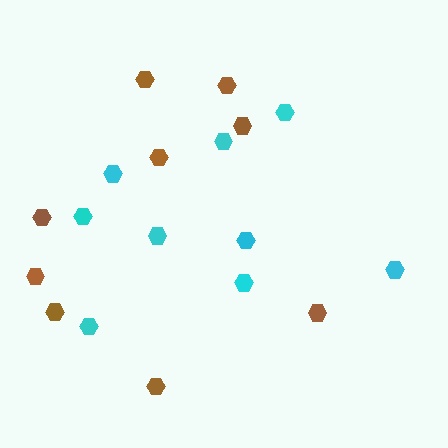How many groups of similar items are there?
There are 2 groups: one group of cyan hexagons (9) and one group of brown hexagons (9).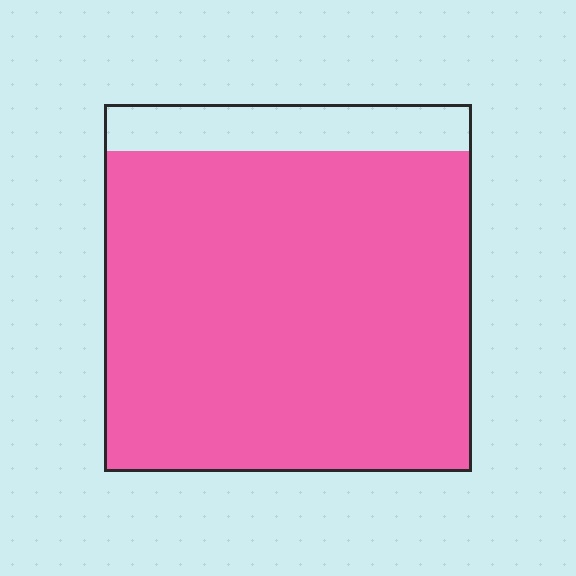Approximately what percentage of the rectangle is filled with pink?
Approximately 85%.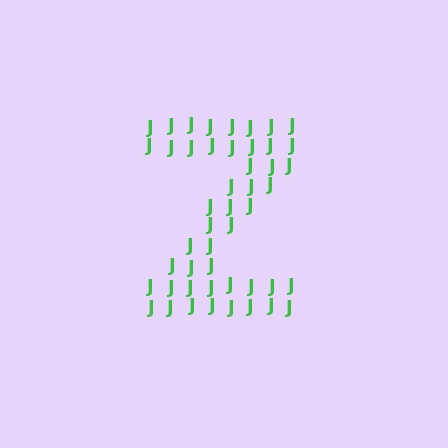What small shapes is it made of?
It is made of small letter J's.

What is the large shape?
The large shape is the letter Z.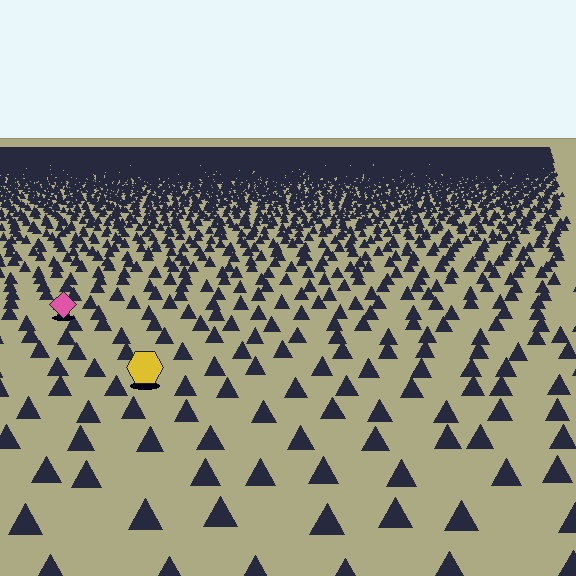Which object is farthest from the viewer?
The pink diamond is farthest from the viewer. It appears smaller and the ground texture around it is denser.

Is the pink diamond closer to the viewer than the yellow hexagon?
No. The yellow hexagon is closer — you can tell from the texture gradient: the ground texture is coarser near it.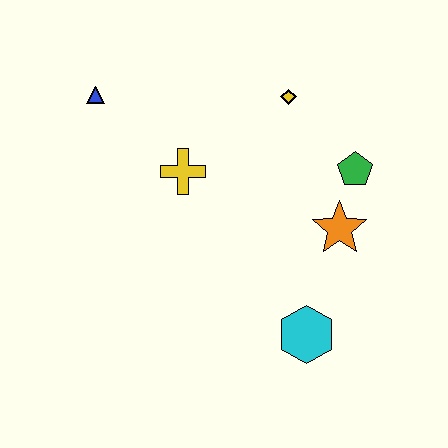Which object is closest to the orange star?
The green pentagon is closest to the orange star.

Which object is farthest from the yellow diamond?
The cyan hexagon is farthest from the yellow diamond.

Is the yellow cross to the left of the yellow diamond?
Yes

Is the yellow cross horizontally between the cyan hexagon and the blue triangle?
Yes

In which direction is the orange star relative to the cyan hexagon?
The orange star is above the cyan hexagon.